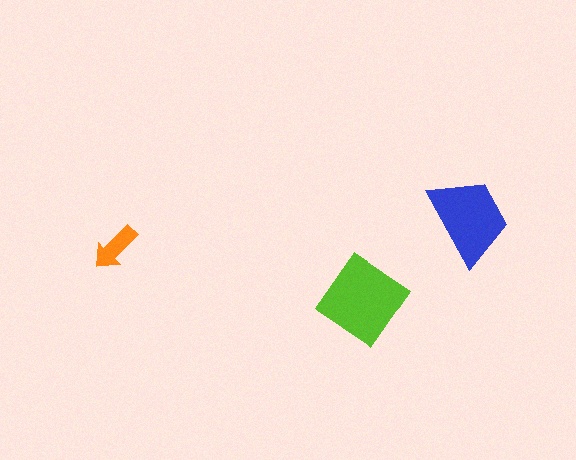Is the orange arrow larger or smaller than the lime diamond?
Smaller.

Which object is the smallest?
The orange arrow.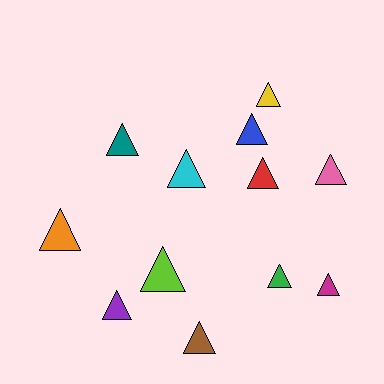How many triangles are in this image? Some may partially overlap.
There are 12 triangles.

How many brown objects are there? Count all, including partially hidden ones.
There is 1 brown object.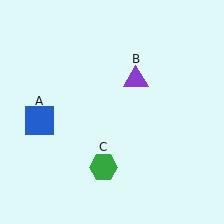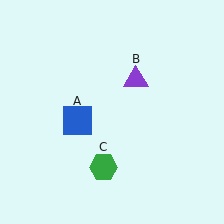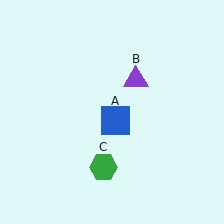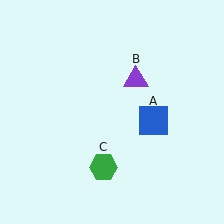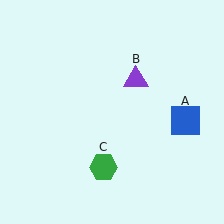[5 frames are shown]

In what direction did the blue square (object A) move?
The blue square (object A) moved right.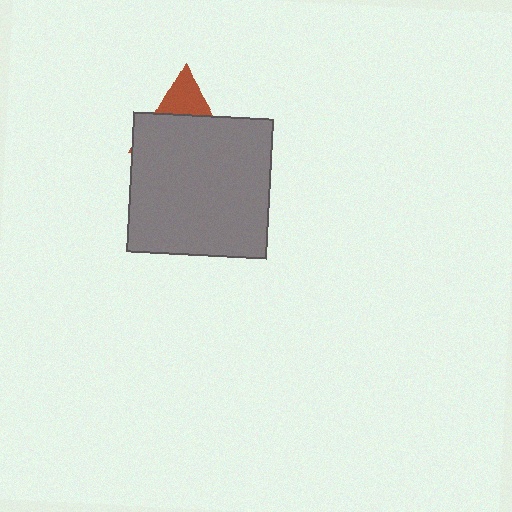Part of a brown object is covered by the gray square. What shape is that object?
It is a triangle.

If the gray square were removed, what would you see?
You would see the complete brown triangle.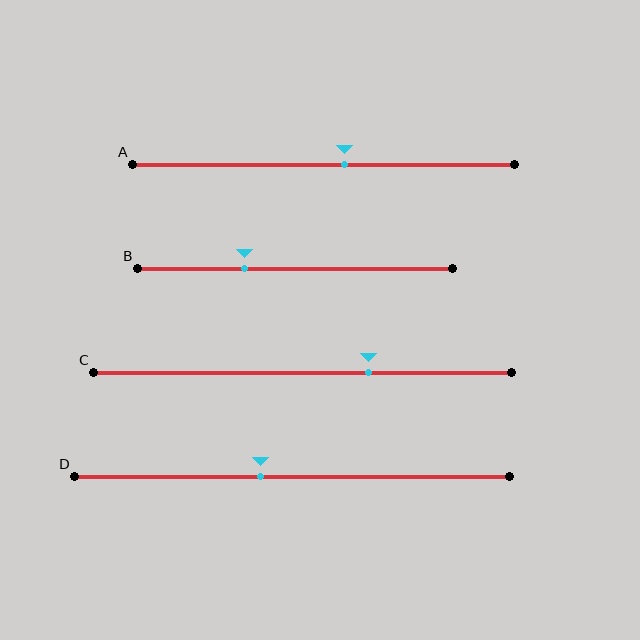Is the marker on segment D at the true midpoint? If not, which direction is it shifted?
No, the marker on segment D is shifted to the left by about 7% of the segment length.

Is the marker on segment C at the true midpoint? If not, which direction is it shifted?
No, the marker on segment C is shifted to the right by about 16% of the segment length.